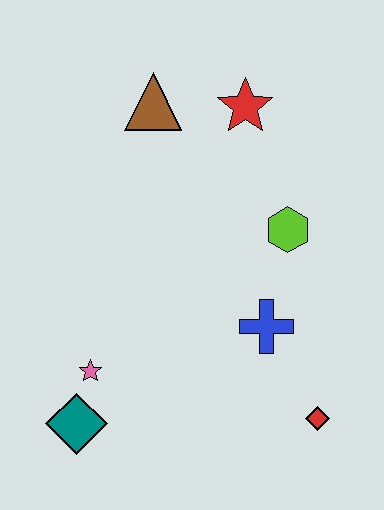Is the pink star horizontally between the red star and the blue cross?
No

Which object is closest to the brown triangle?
The red star is closest to the brown triangle.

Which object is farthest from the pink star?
The red star is farthest from the pink star.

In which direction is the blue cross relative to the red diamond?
The blue cross is above the red diamond.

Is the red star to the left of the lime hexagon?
Yes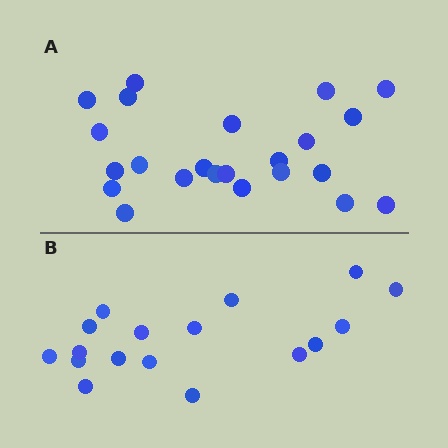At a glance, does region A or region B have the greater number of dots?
Region A (the top region) has more dots.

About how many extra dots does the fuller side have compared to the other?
Region A has about 6 more dots than region B.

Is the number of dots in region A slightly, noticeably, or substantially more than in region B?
Region A has noticeably more, but not dramatically so. The ratio is roughly 1.4 to 1.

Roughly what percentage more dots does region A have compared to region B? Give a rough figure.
About 35% more.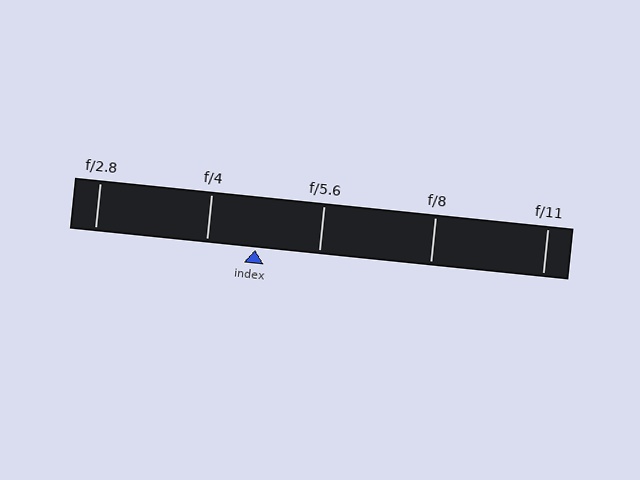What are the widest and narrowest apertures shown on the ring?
The widest aperture shown is f/2.8 and the narrowest is f/11.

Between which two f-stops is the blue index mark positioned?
The index mark is between f/4 and f/5.6.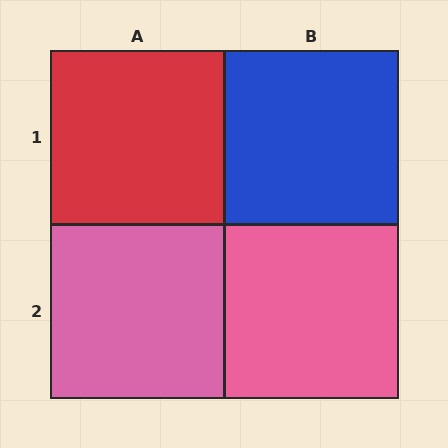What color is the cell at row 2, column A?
Pink.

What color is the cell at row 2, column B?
Pink.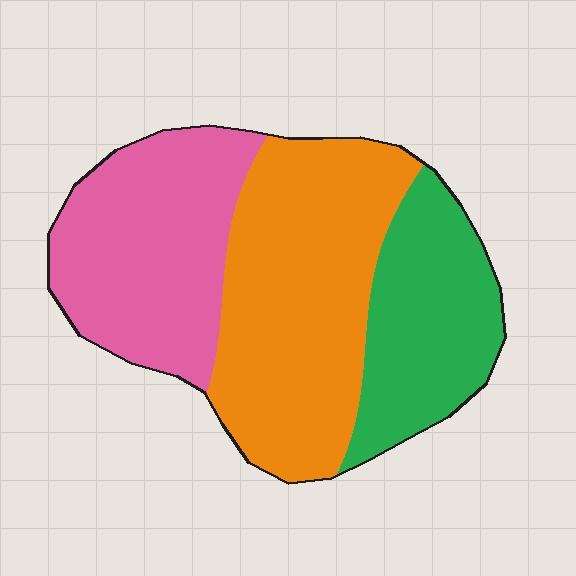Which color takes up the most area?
Orange, at roughly 45%.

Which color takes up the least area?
Green, at roughly 25%.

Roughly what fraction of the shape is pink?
Pink covers about 35% of the shape.